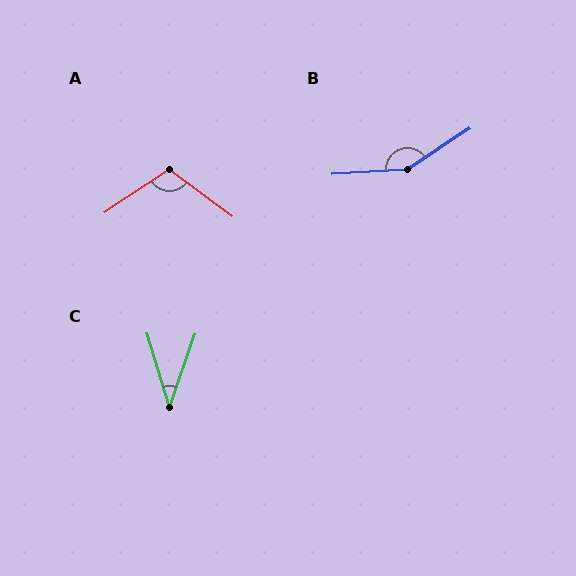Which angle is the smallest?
C, at approximately 36 degrees.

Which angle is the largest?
B, at approximately 149 degrees.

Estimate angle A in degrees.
Approximately 110 degrees.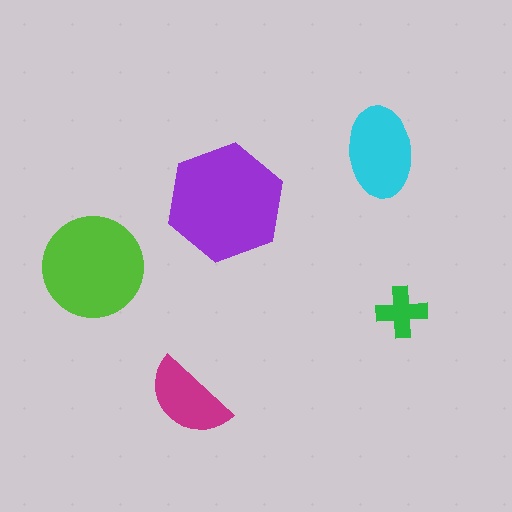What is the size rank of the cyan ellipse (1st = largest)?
3rd.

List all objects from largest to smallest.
The purple hexagon, the lime circle, the cyan ellipse, the magenta semicircle, the green cross.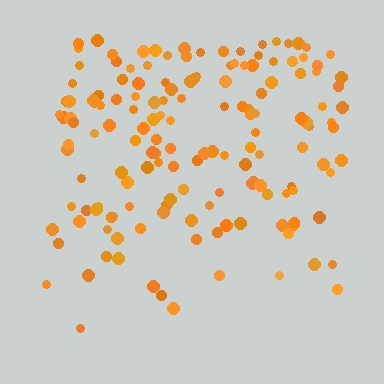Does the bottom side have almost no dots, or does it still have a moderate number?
Still a moderate number, just noticeably fewer than the top.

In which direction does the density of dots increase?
From bottom to top, with the top side densest.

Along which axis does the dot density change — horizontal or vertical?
Vertical.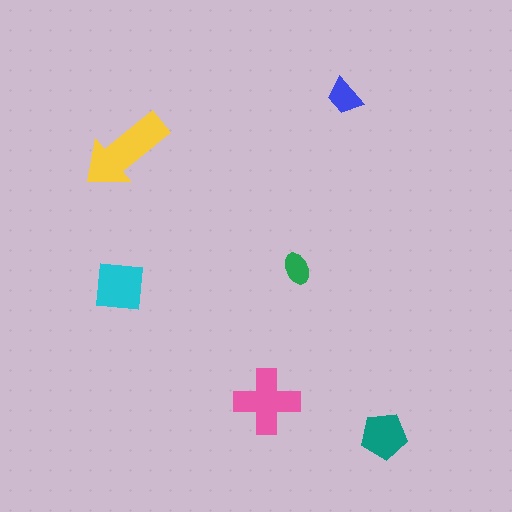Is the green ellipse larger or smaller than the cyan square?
Smaller.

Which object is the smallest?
The green ellipse.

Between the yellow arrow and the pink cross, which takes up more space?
The yellow arrow.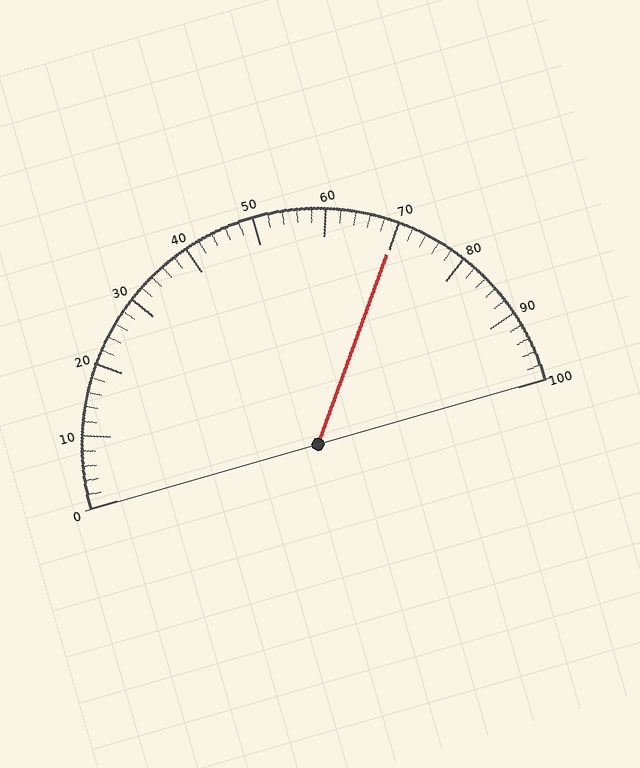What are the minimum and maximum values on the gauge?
The gauge ranges from 0 to 100.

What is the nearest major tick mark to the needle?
The nearest major tick mark is 70.